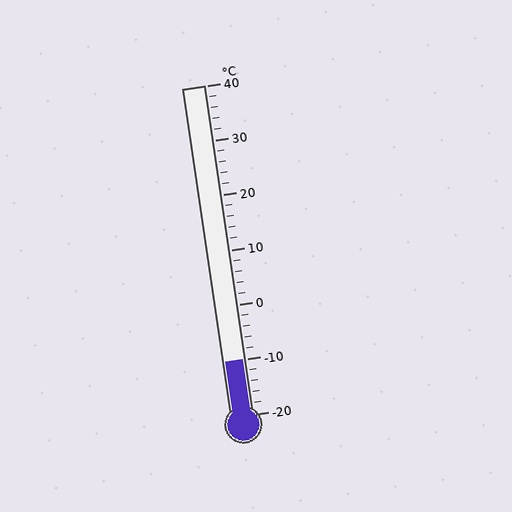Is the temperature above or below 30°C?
The temperature is below 30°C.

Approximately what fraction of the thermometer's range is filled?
The thermometer is filled to approximately 15% of its range.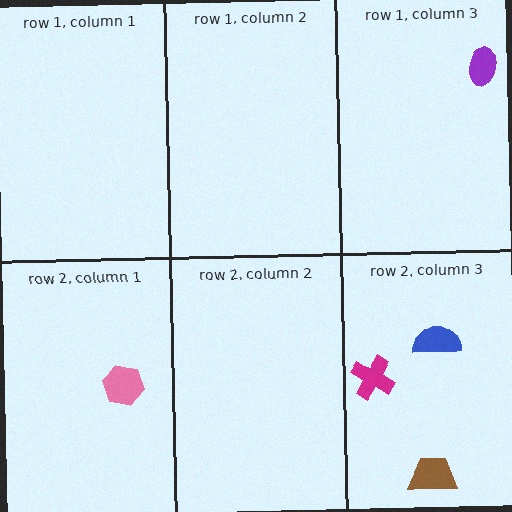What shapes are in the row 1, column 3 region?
The purple ellipse.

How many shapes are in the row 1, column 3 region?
1.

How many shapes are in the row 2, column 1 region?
1.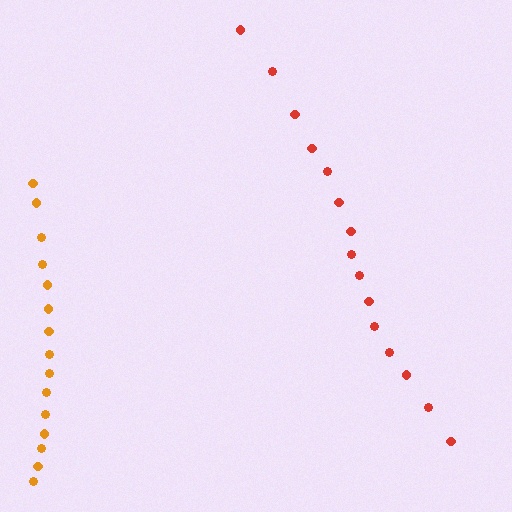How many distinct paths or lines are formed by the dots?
There are 2 distinct paths.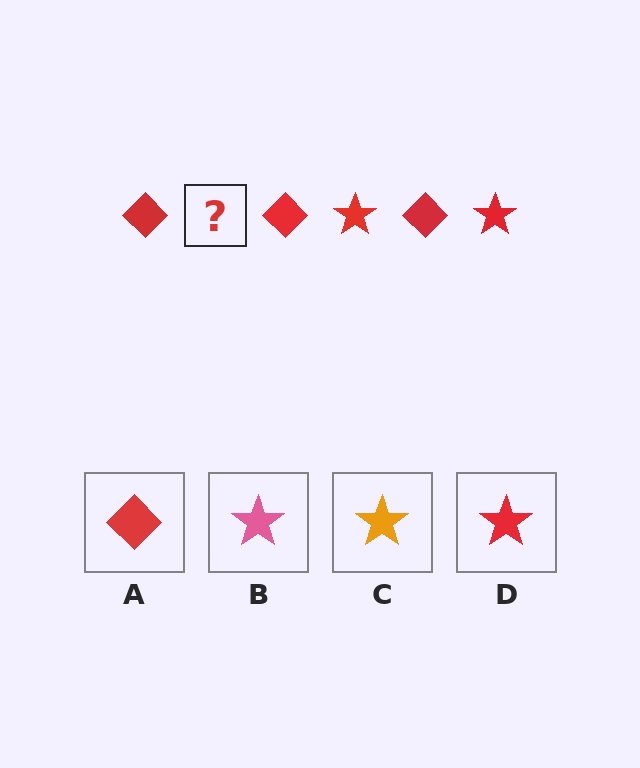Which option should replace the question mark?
Option D.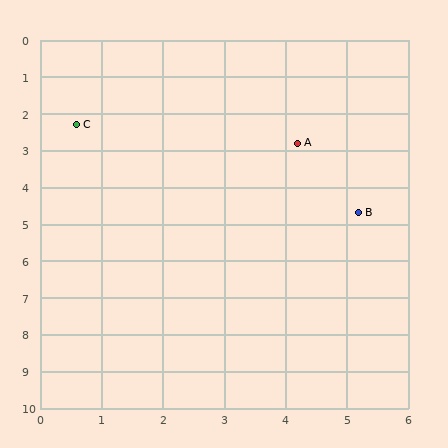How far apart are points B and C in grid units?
Points B and C are about 5.2 grid units apart.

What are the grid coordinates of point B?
Point B is at approximately (5.2, 4.7).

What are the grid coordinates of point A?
Point A is at approximately (4.2, 2.8).